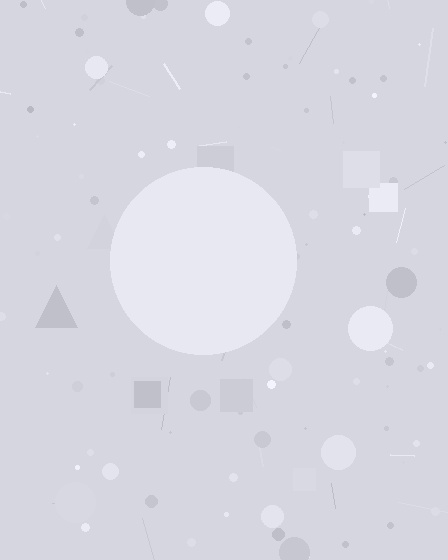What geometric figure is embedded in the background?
A circle is embedded in the background.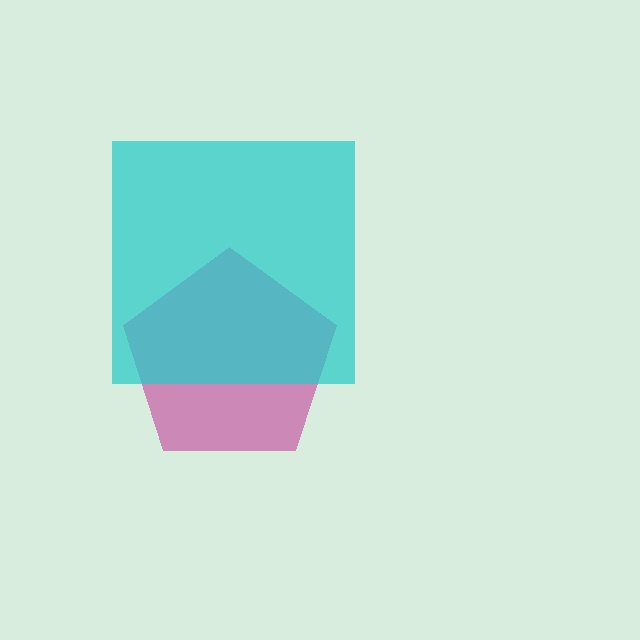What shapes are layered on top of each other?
The layered shapes are: a magenta pentagon, a cyan square.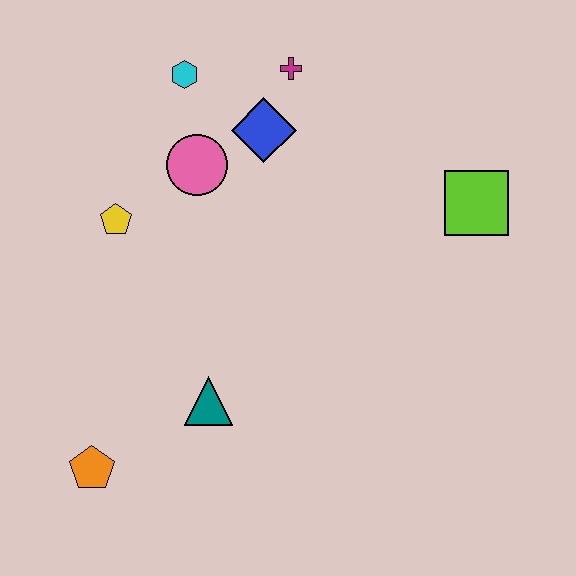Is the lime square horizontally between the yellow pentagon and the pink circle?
No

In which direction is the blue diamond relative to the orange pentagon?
The blue diamond is above the orange pentagon.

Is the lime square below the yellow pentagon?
No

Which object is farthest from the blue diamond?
The orange pentagon is farthest from the blue diamond.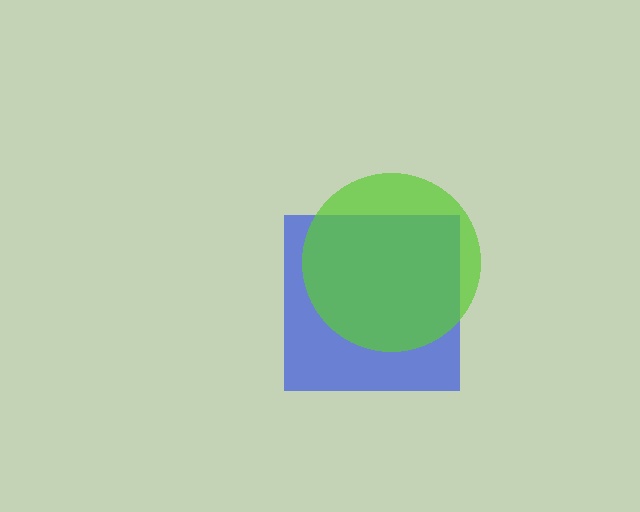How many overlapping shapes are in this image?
There are 2 overlapping shapes in the image.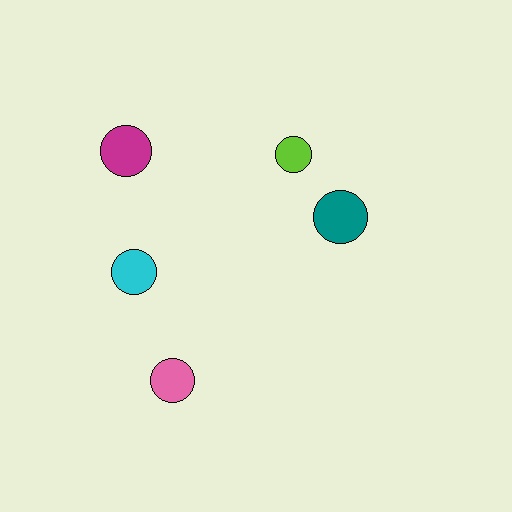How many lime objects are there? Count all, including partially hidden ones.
There is 1 lime object.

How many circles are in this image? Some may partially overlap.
There are 5 circles.